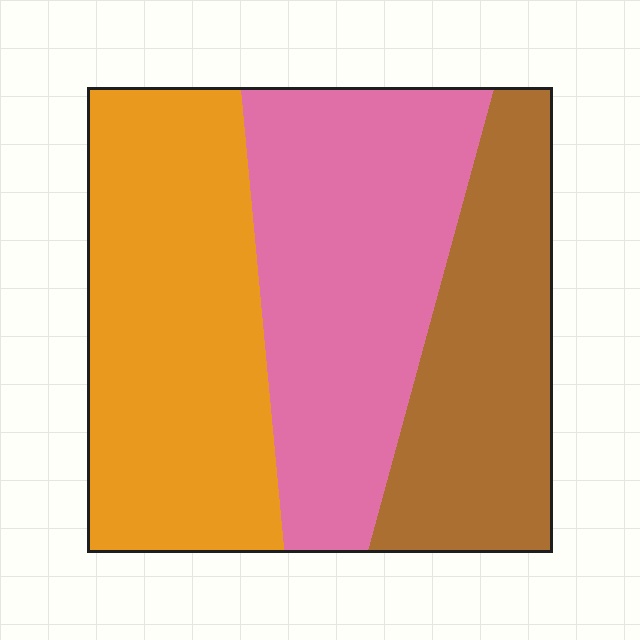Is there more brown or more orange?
Orange.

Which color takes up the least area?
Brown, at roughly 25%.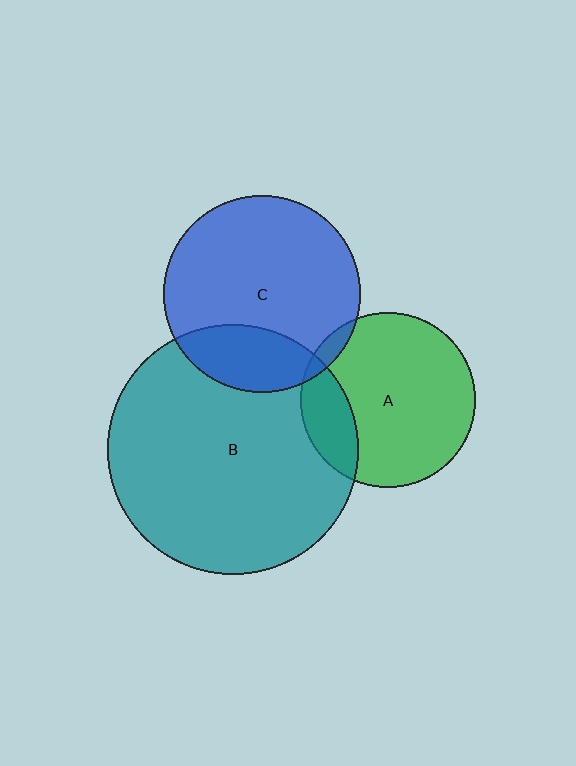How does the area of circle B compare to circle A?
Approximately 2.1 times.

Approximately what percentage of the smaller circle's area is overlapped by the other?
Approximately 25%.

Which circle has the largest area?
Circle B (teal).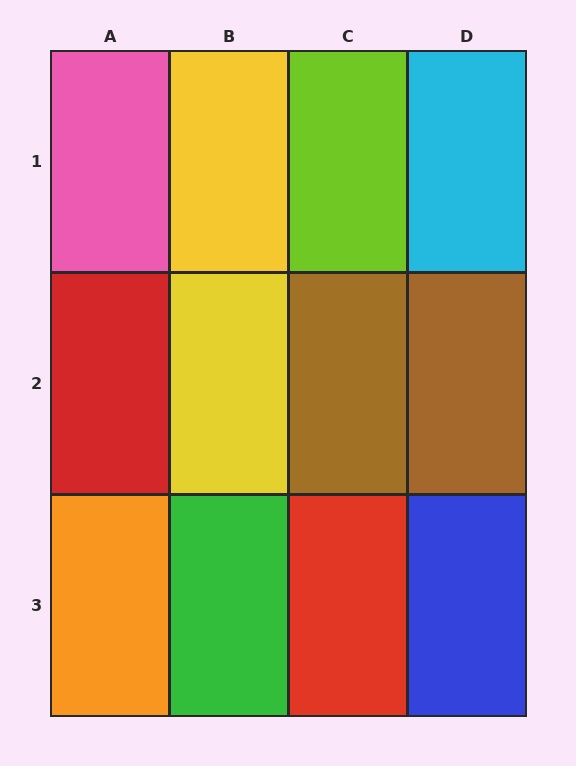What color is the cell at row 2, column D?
Brown.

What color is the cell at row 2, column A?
Red.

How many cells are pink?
1 cell is pink.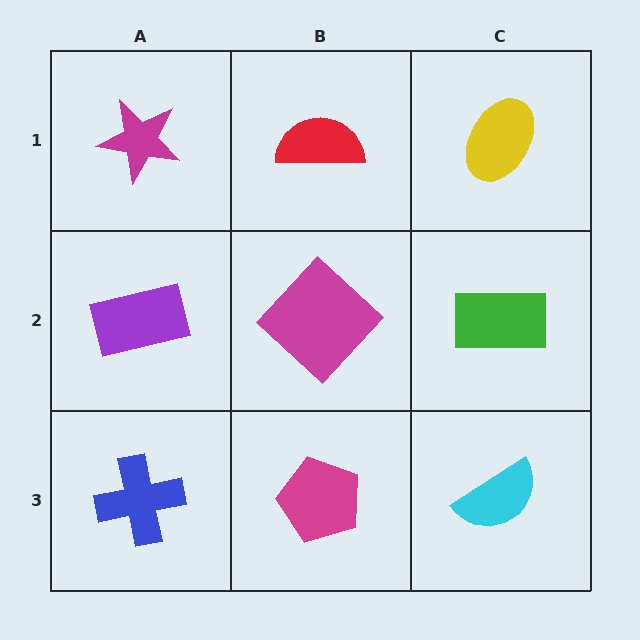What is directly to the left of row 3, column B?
A blue cross.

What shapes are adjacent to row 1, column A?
A purple rectangle (row 2, column A), a red semicircle (row 1, column B).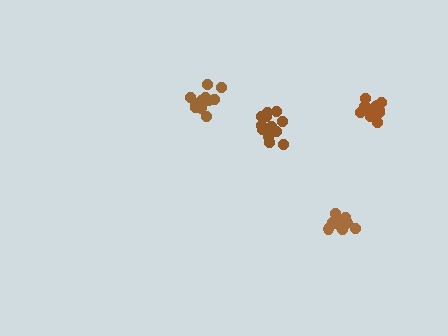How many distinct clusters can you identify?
There are 4 distinct clusters.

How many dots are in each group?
Group 1: 14 dots, Group 2: 12 dots, Group 3: 12 dots, Group 4: 11 dots (49 total).